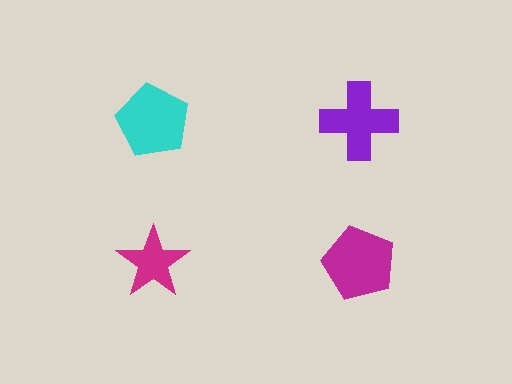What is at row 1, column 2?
A purple cross.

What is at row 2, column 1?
A magenta star.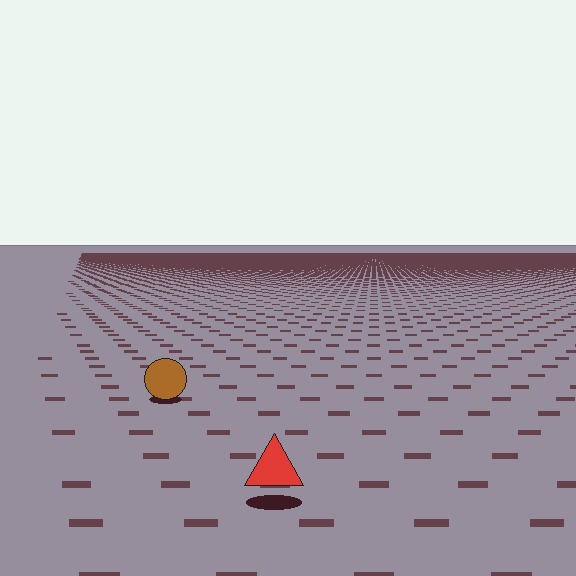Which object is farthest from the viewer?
The brown circle is farthest from the viewer. It appears smaller and the ground texture around it is denser.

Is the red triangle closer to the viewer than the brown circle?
Yes. The red triangle is closer — you can tell from the texture gradient: the ground texture is coarser near it.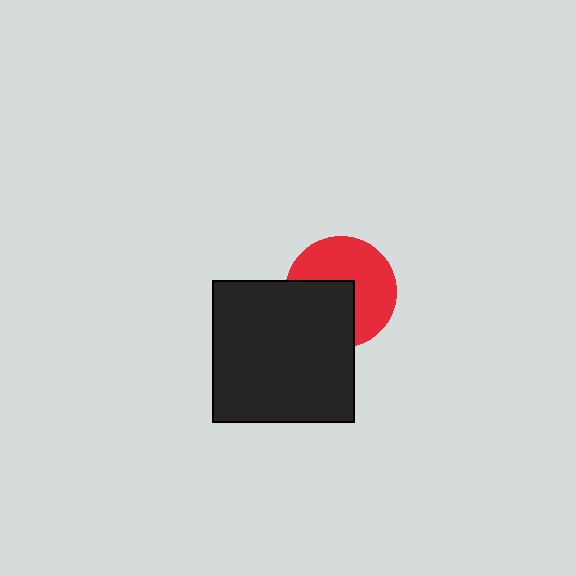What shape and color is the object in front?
The object in front is a black square.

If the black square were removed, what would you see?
You would see the complete red circle.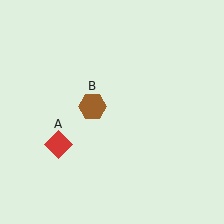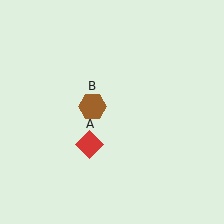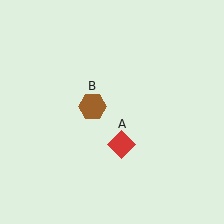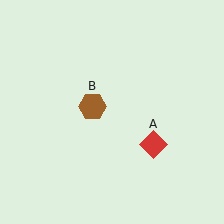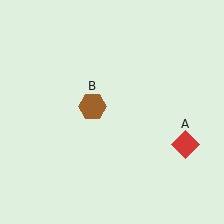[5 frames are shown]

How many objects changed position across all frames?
1 object changed position: red diamond (object A).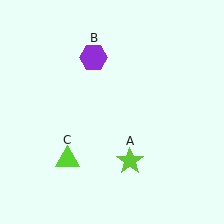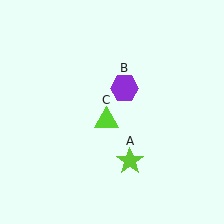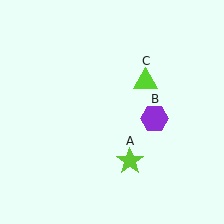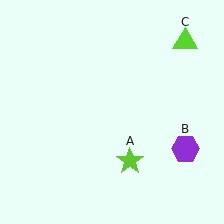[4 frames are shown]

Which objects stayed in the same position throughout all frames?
Lime star (object A) remained stationary.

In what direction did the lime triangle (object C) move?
The lime triangle (object C) moved up and to the right.